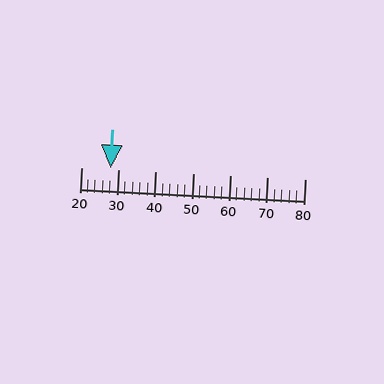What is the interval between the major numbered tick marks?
The major tick marks are spaced 10 units apart.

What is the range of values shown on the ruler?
The ruler shows values from 20 to 80.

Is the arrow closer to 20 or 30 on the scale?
The arrow is closer to 30.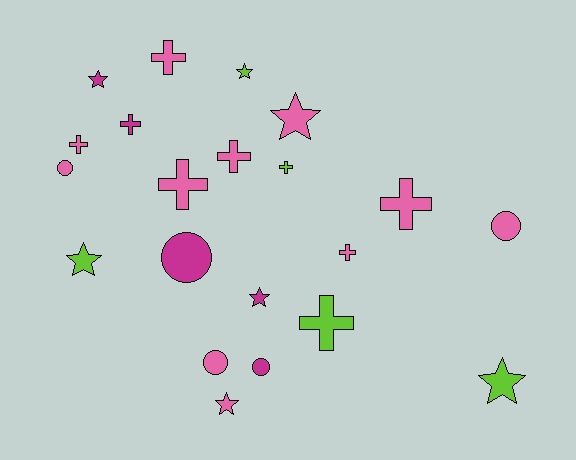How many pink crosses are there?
There are 6 pink crosses.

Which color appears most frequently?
Pink, with 11 objects.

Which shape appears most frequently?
Cross, with 9 objects.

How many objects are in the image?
There are 21 objects.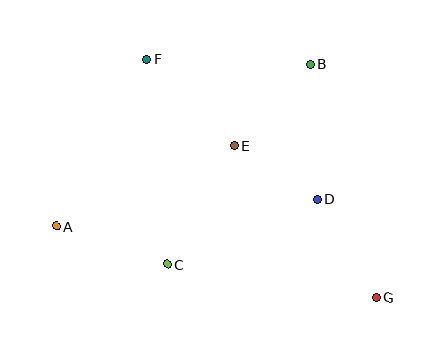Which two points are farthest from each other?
Points F and G are farthest from each other.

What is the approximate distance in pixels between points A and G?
The distance between A and G is approximately 328 pixels.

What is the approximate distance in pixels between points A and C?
The distance between A and C is approximately 118 pixels.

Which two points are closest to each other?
Points D and E are closest to each other.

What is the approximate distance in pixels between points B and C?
The distance between B and C is approximately 246 pixels.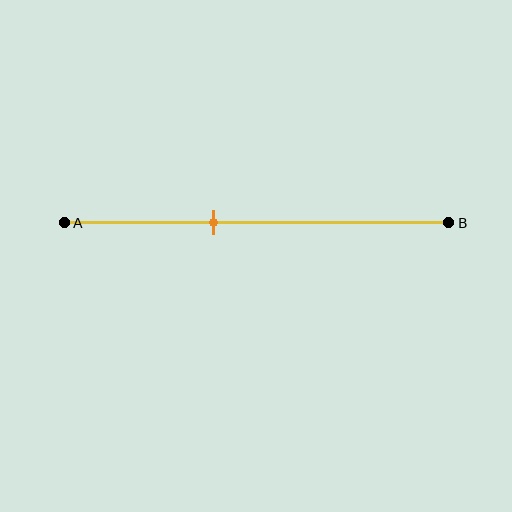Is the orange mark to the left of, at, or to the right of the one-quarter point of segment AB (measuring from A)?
The orange mark is to the right of the one-quarter point of segment AB.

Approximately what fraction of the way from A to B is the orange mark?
The orange mark is approximately 40% of the way from A to B.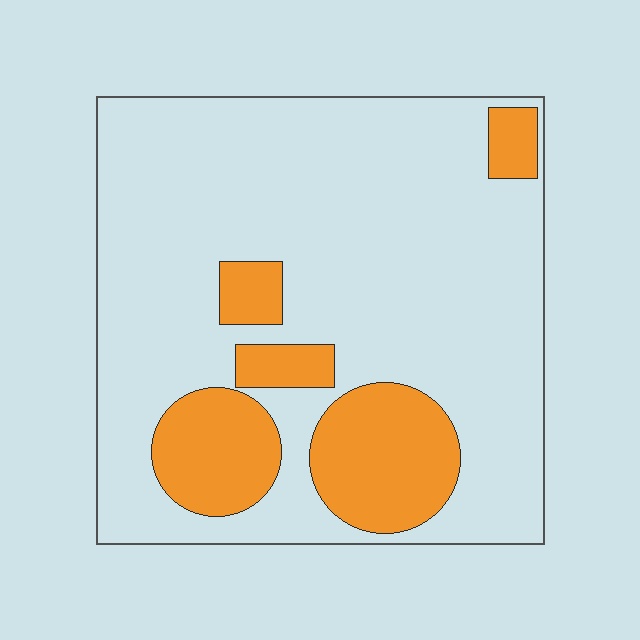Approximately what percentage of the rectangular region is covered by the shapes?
Approximately 20%.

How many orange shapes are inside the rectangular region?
5.